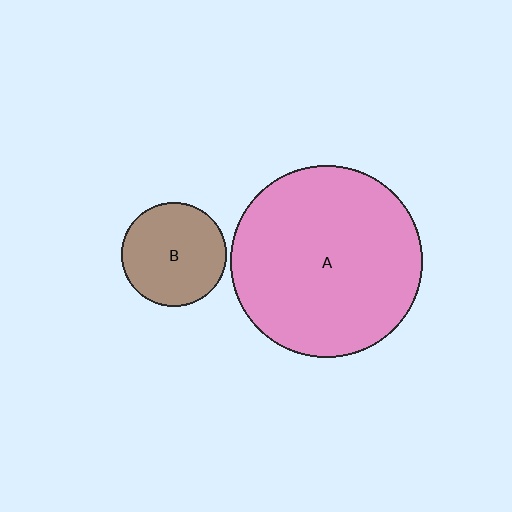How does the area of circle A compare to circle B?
Approximately 3.4 times.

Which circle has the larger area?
Circle A (pink).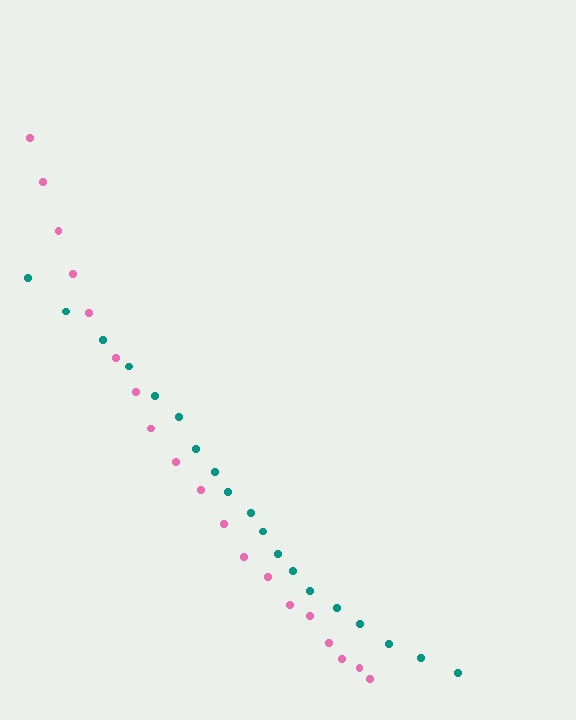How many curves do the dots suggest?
There are 2 distinct paths.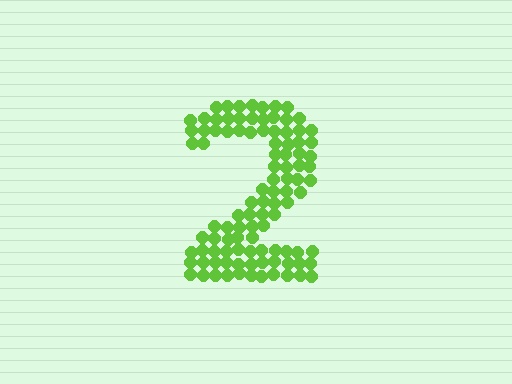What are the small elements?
The small elements are circles.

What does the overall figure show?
The overall figure shows the digit 2.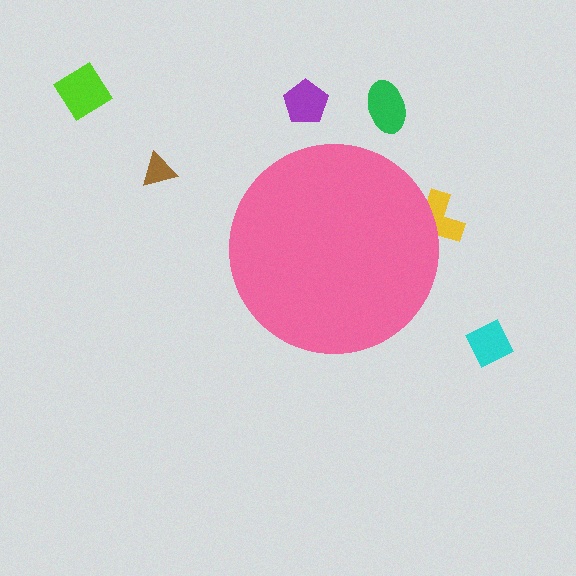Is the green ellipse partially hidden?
No, the green ellipse is fully visible.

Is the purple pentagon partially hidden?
No, the purple pentagon is fully visible.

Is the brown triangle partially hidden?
No, the brown triangle is fully visible.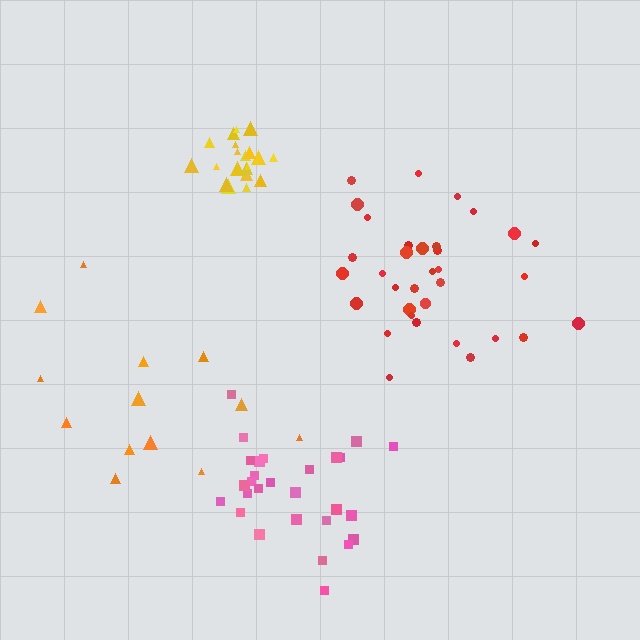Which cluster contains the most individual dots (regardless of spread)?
Red (34).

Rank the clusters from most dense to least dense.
yellow, pink, red, orange.